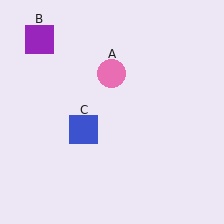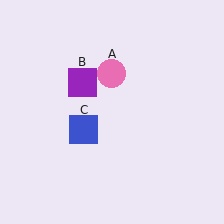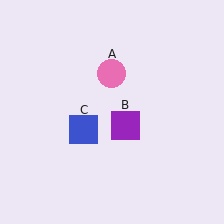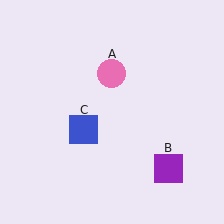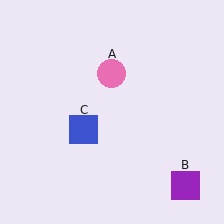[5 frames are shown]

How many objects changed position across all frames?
1 object changed position: purple square (object B).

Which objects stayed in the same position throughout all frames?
Pink circle (object A) and blue square (object C) remained stationary.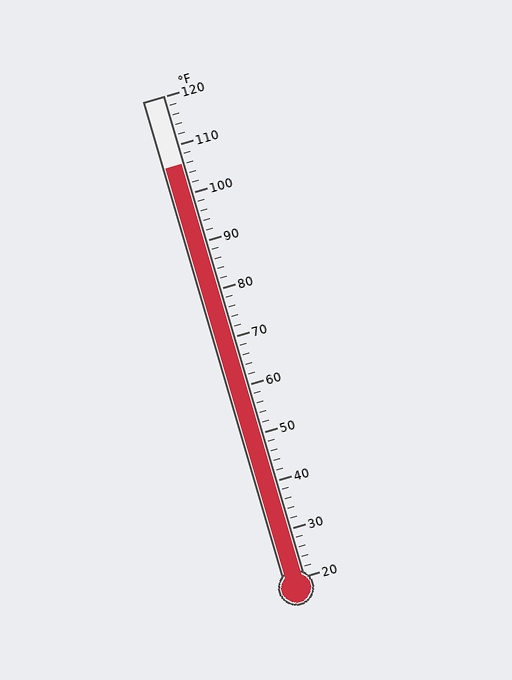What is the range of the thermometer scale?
The thermometer scale ranges from 20°F to 120°F.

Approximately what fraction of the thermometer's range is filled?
The thermometer is filled to approximately 85% of its range.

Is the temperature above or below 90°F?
The temperature is above 90°F.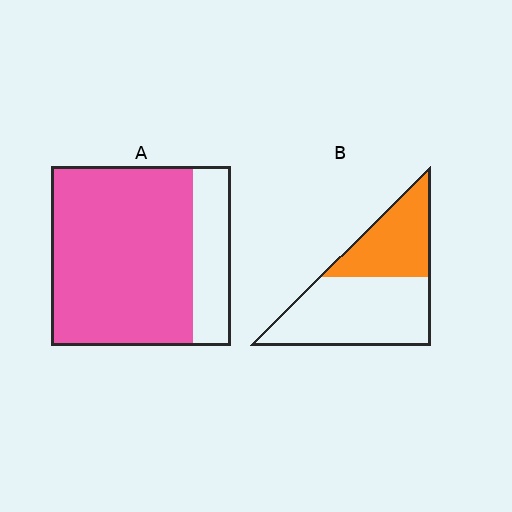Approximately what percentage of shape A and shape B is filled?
A is approximately 80% and B is approximately 40%.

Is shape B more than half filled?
No.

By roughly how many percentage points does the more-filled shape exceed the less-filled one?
By roughly 40 percentage points (A over B).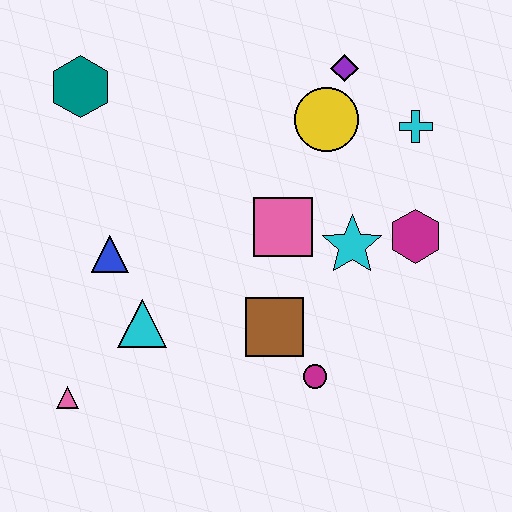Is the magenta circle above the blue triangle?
No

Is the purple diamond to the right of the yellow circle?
Yes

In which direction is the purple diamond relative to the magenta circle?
The purple diamond is above the magenta circle.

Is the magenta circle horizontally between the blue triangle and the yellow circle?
Yes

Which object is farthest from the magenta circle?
The teal hexagon is farthest from the magenta circle.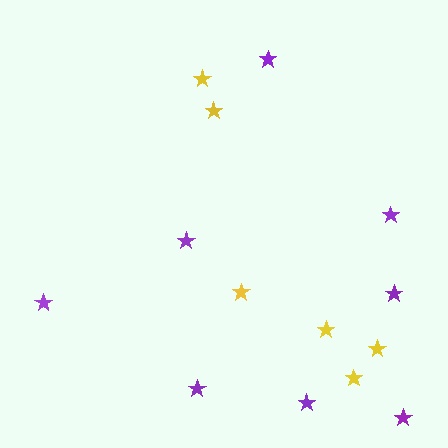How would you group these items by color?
There are 2 groups: one group of yellow stars (6) and one group of purple stars (8).